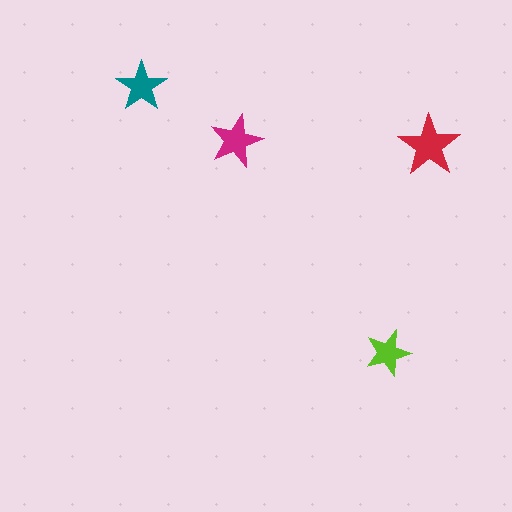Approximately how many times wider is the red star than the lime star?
About 1.5 times wider.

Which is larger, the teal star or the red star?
The red one.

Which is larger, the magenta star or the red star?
The red one.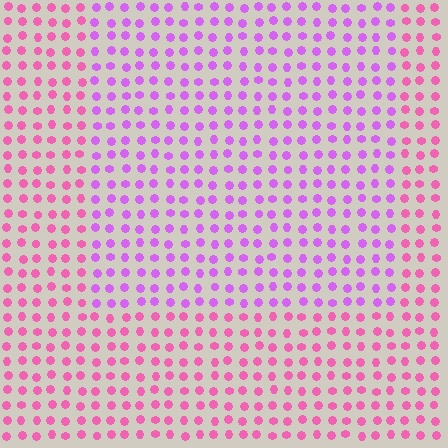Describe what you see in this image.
The image is filled with small pink elements in a uniform arrangement. A rectangle-shaped region is visible where the elements are tinted to a slightly different hue, forming a subtle color boundary.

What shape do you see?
I see a rectangle.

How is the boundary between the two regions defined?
The boundary is defined purely by a slight shift in hue (about 38 degrees). Spacing, size, and orientation are identical on both sides.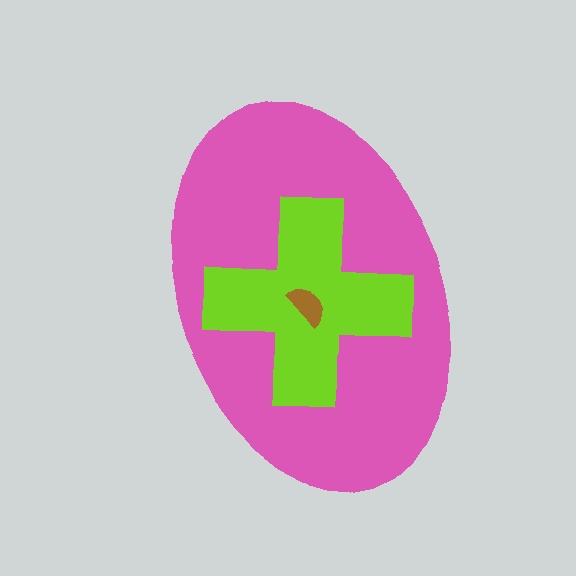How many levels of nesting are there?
3.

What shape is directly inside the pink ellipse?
The lime cross.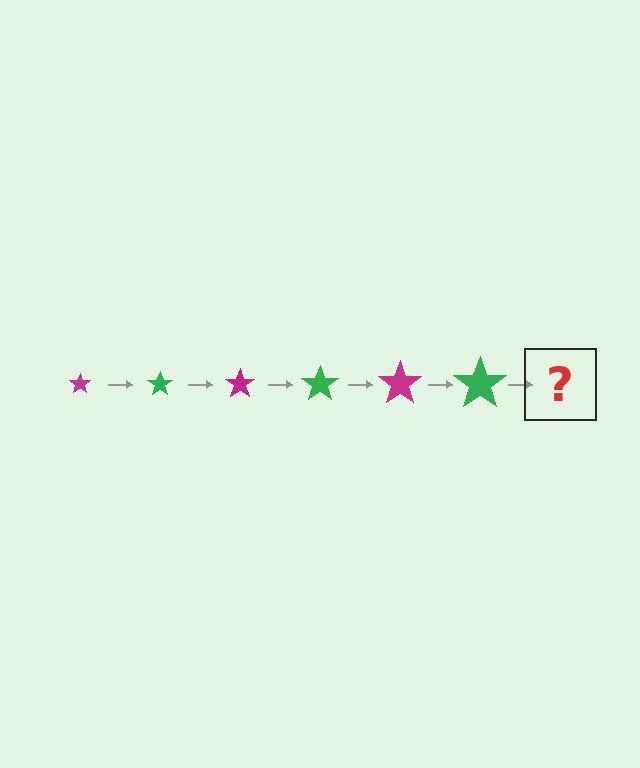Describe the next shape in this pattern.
It should be a magenta star, larger than the previous one.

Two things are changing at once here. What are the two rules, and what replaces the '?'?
The two rules are that the star grows larger each step and the color cycles through magenta and green. The '?' should be a magenta star, larger than the previous one.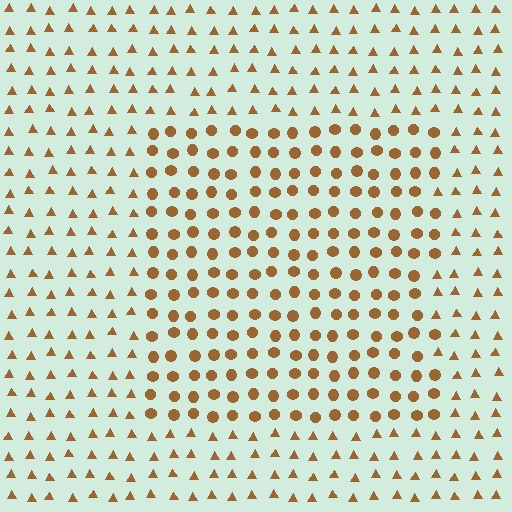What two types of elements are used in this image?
The image uses circles inside the rectangle region and triangles outside it.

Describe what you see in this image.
The image is filled with small brown elements arranged in a uniform grid. A rectangle-shaped region contains circles, while the surrounding area contains triangles. The boundary is defined purely by the change in element shape.